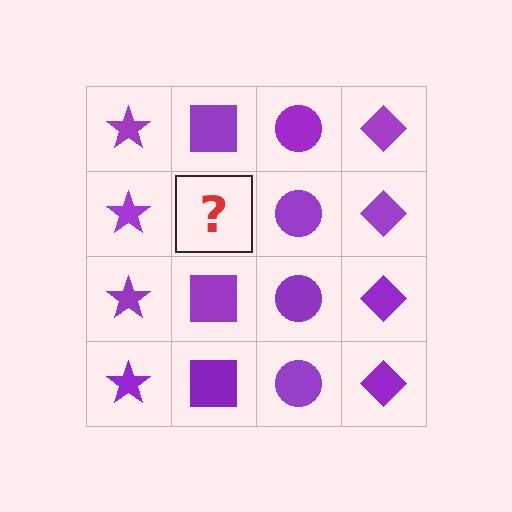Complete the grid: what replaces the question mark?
The question mark should be replaced with a purple square.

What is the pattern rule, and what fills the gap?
The rule is that each column has a consistent shape. The gap should be filled with a purple square.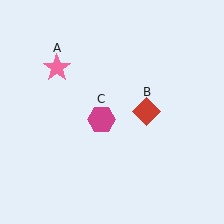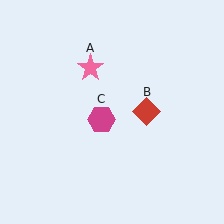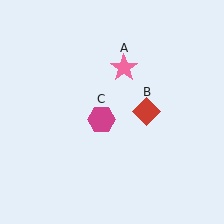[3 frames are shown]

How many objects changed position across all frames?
1 object changed position: pink star (object A).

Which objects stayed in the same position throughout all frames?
Red diamond (object B) and magenta hexagon (object C) remained stationary.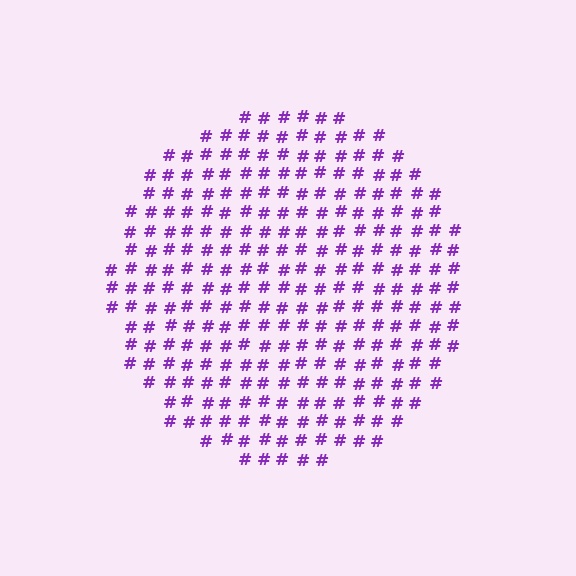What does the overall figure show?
The overall figure shows a circle.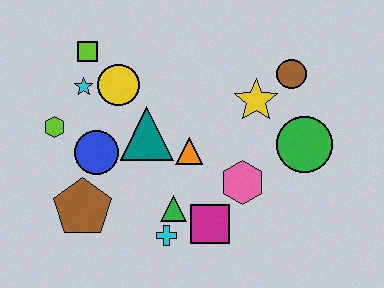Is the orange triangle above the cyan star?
No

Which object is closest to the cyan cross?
The green triangle is closest to the cyan cross.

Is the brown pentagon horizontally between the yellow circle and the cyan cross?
No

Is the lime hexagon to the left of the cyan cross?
Yes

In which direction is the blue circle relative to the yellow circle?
The blue circle is below the yellow circle.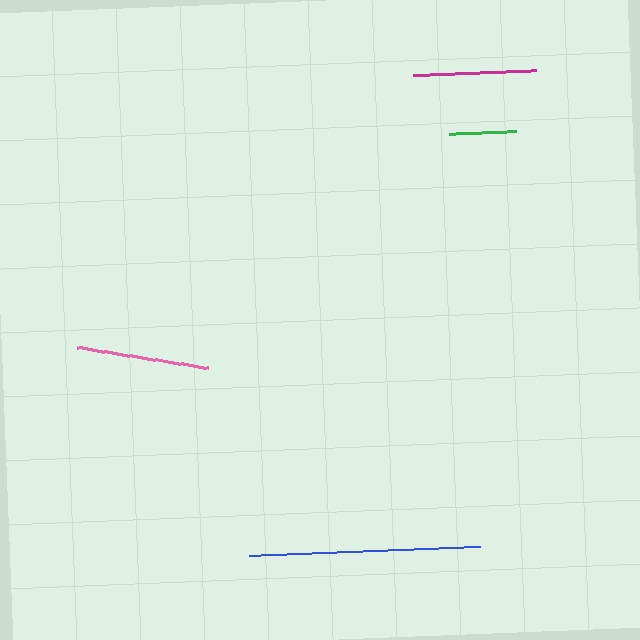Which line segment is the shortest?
The green line is the shortest at approximately 67 pixels.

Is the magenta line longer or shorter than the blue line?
The blue line is longer than the magenta line.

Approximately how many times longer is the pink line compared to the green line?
The pink line is approximately 2.0 times the length of the green line.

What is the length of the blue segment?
The blue segment is approximately 231 pixels long.